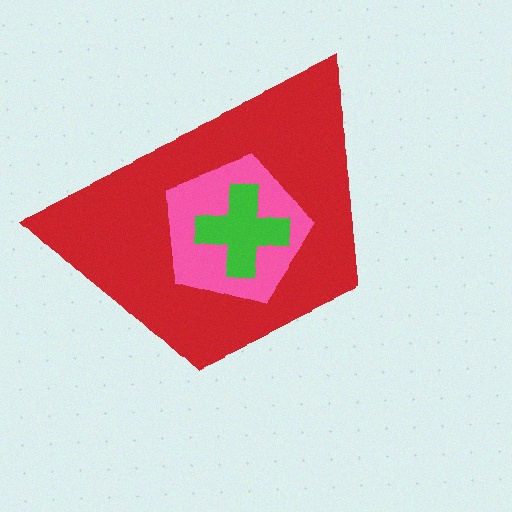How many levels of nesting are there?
3.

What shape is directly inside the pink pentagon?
The green cross.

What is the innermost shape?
The green cross.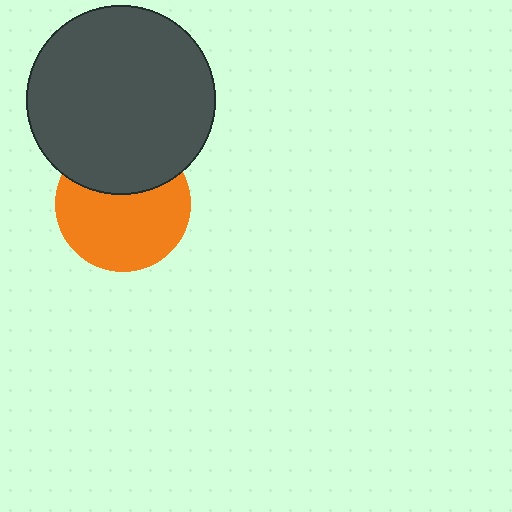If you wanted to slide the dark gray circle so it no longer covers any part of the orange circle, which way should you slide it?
Slide it up — that is the most direct way to separate the two shapes.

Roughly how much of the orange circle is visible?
Most of it is visible (roughly 65%).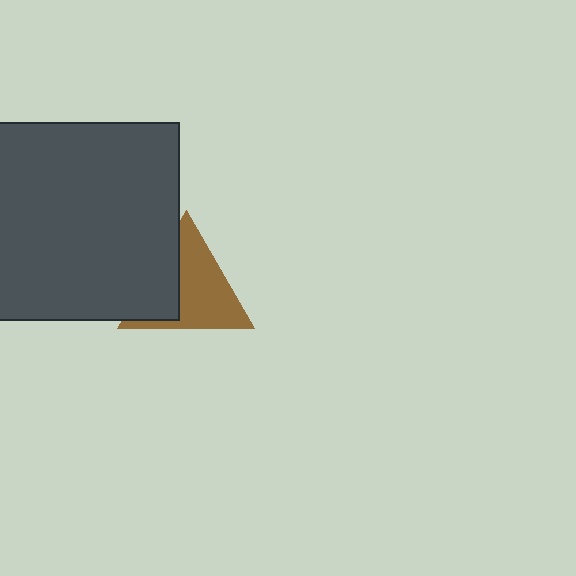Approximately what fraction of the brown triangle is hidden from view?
Roughly 35% of the brown triangle is hidden behind the dark gray square.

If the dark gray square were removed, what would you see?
You would see the complete brown triangle.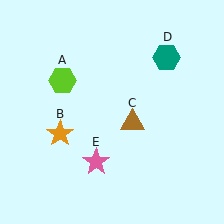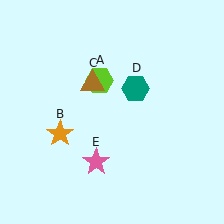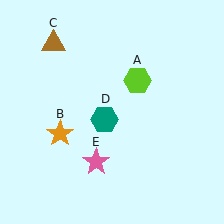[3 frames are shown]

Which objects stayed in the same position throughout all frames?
Orange star (object B) and pink star (object E) remained stationary.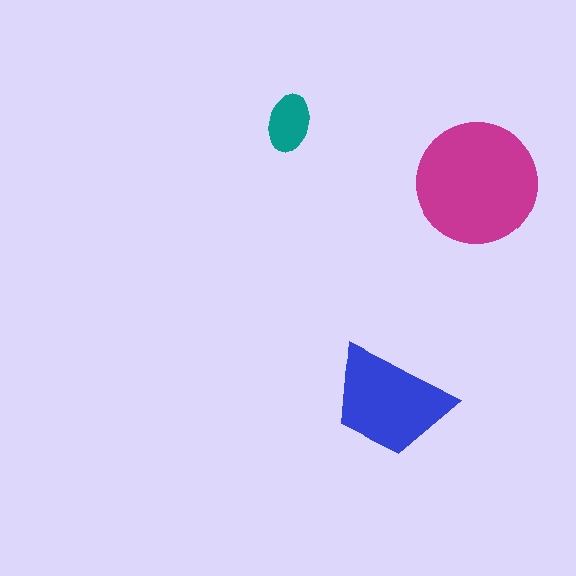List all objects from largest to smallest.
The magenta circle, the blue trapezoid, the teal ellipse.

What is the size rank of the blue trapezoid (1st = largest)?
2nd.